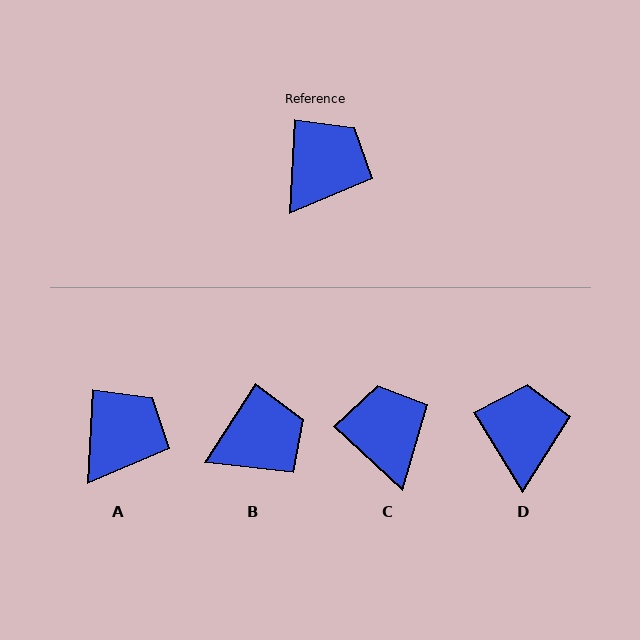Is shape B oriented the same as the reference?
No, it is off by about 30 degrees.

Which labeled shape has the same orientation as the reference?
A.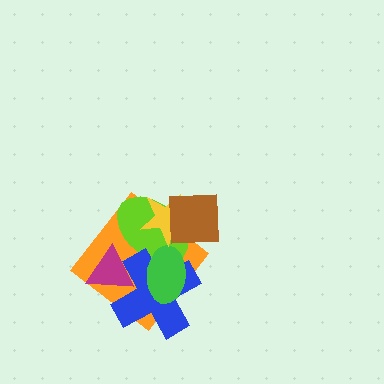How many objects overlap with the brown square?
3 objects overlap with the brown square.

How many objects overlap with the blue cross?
4 objects overlap with the blue cross.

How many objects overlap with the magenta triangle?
3 objects overlap with the magenta triangle.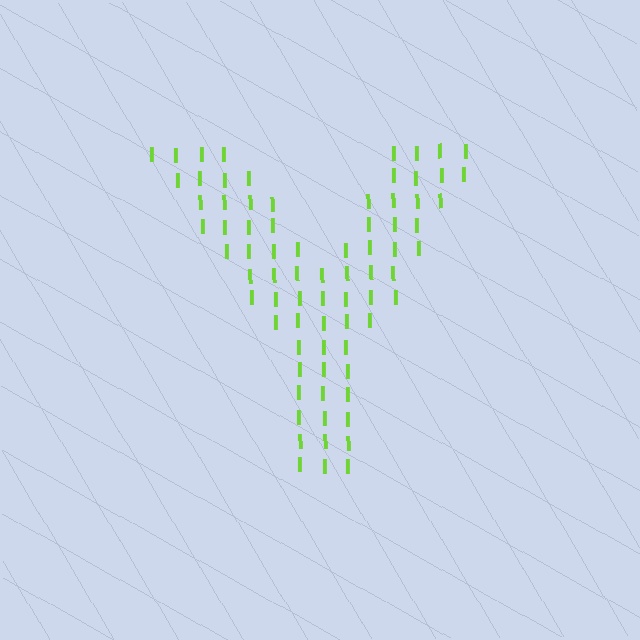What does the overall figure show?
The overall figure shows the letter Y.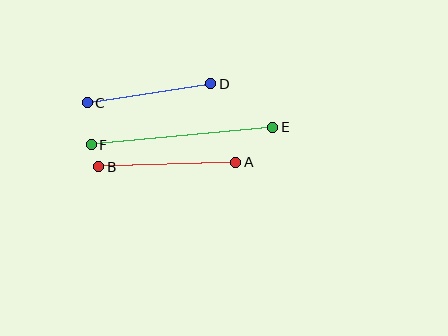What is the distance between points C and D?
The distance is approximately 125 pixels.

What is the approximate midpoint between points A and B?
The midpoint is at approximately (167, 164) pixels.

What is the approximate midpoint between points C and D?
The midpoint is at approximately (149, 93) pixels.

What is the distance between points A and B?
The distance is approximately 137 pixels.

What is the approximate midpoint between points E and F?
The midpoint is at approximately (182, 136) pixels.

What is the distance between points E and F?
The distance is approximately 182 pixels.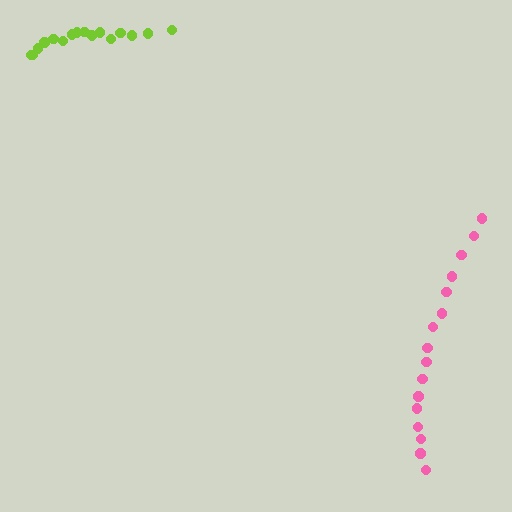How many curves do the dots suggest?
There are 2 distinct paths.